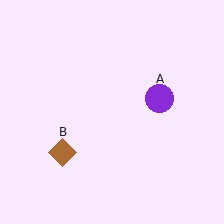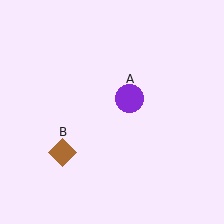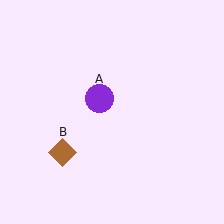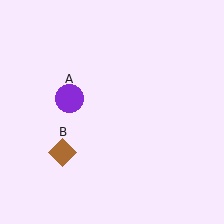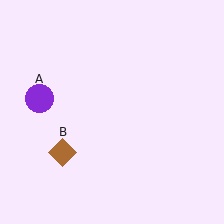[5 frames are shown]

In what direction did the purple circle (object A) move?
The purple circle (object A) moved left.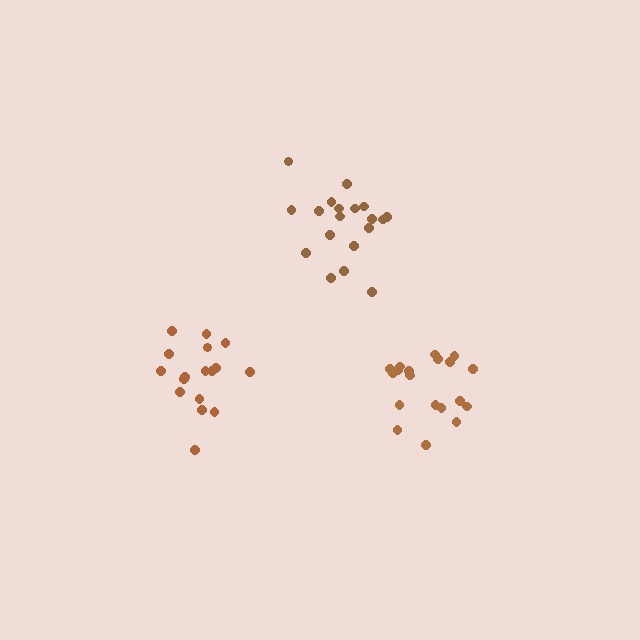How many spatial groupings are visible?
There are 3 spatial groupings.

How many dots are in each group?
Group 1: 19 dots, Group 2: 19 dots, Group 3: 18 dots (56 total).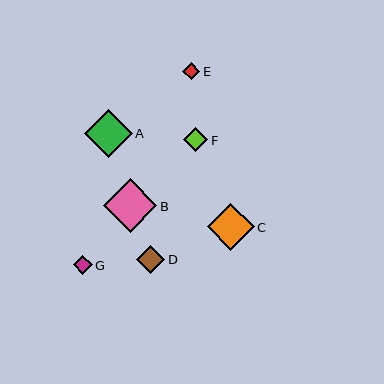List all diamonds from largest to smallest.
From largest to smallest: B, A, C, D, F, G, E.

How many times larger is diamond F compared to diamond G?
Diamond F is approximately 1.3 times the size of diamond G.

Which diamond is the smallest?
Diamond E is the smallest with a size of approximately 17 pixels.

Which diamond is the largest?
Diamond B is the largest with a size of approximately 53 pixels.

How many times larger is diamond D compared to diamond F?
Diamond D is approximately 1.2 times the size of diamond F.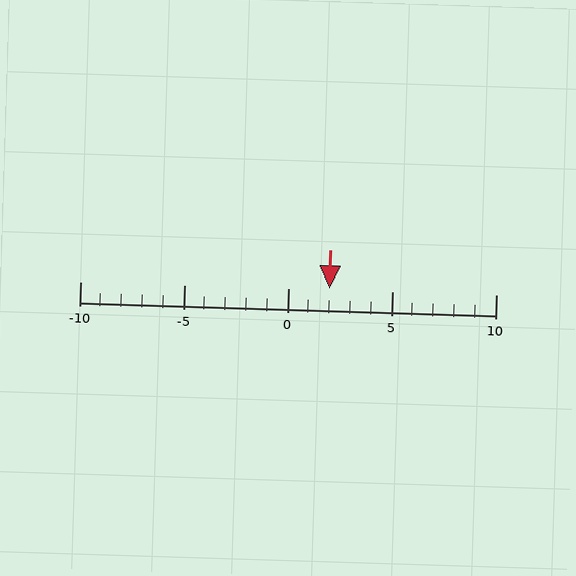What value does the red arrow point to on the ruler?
The red arrow points to approximately 2.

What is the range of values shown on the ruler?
The ruler shows values from -10 to 10.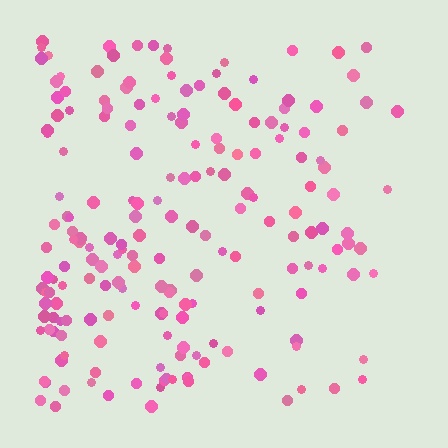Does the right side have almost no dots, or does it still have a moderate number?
Still a moderate number, just noticeably fewer than the left.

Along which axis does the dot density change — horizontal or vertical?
Horizontal.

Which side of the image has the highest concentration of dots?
The left.